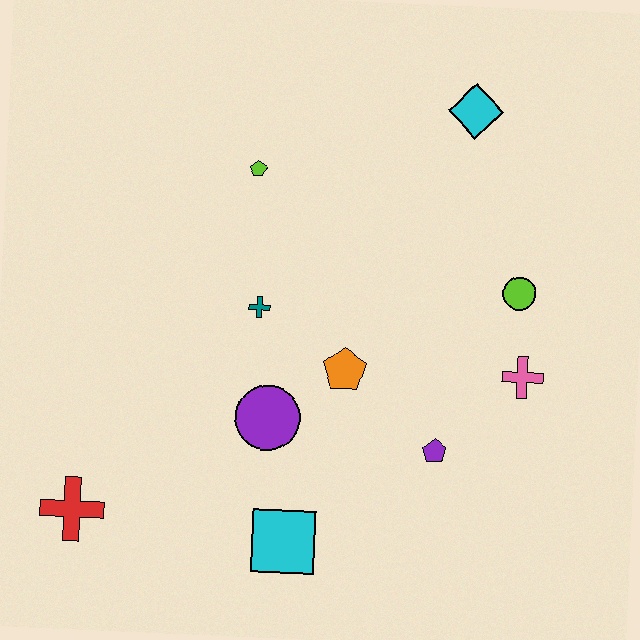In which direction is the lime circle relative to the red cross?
The lime circle is to the right of the red cross.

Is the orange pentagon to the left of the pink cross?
Yes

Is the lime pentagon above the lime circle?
Yes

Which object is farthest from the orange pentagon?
The red cross is farthest from the orange pentagon.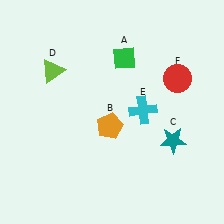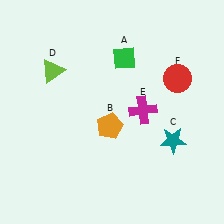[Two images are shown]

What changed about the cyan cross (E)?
In Image 1, E is cyan. In Image 2, it changed to magenta.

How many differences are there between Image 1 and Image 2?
There is 1 difference between the two images.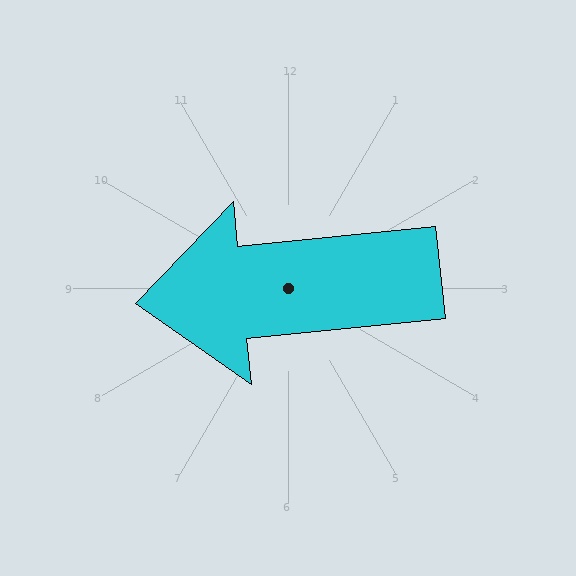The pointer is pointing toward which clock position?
Roughly 9 o'clock.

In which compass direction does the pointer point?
West.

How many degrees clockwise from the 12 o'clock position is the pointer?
Approximately 264 degrees.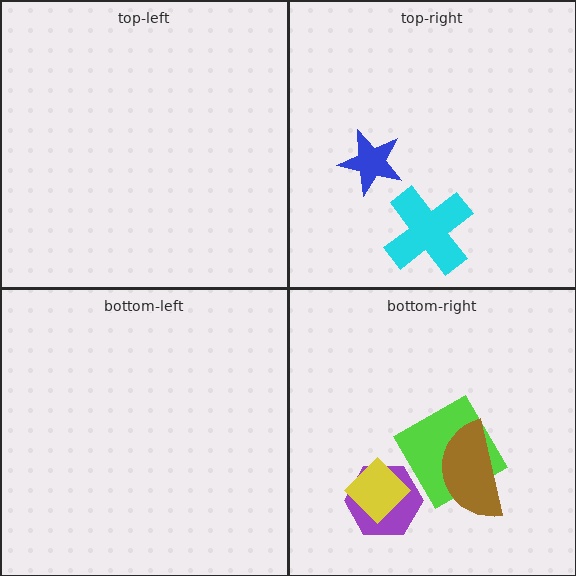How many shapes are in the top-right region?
2.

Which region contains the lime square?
The bottom-right region.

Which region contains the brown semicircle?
The bottom-right region.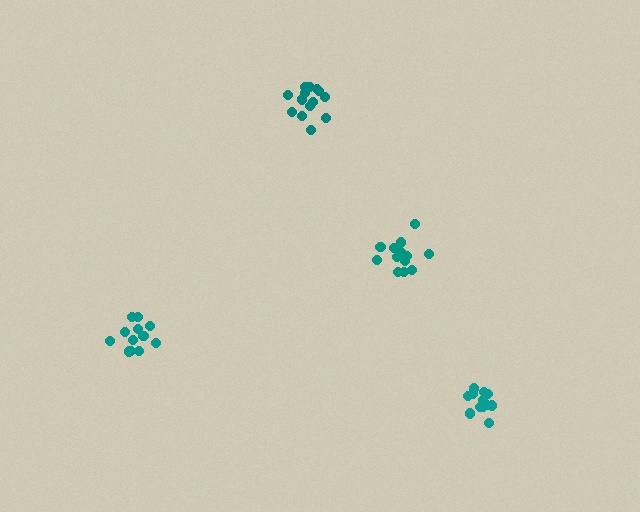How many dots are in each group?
Group 1: 13 dots, Group 2: 12 dots, Group 3: 13 dots, Group 4: 14 dots (52 total).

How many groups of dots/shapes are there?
There are 4 groups.